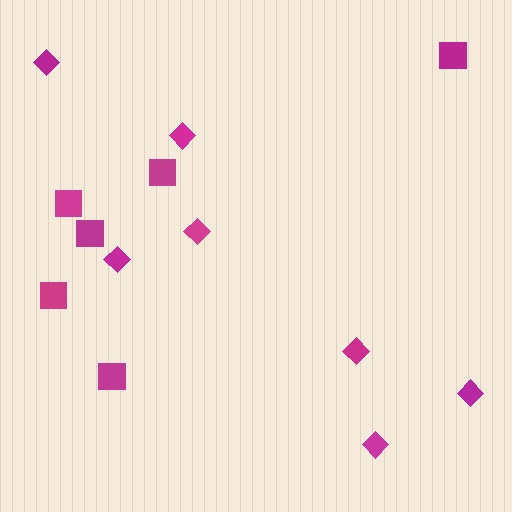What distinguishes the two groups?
There are 2 groups: one group of diamonds (7) and one group of squares (6).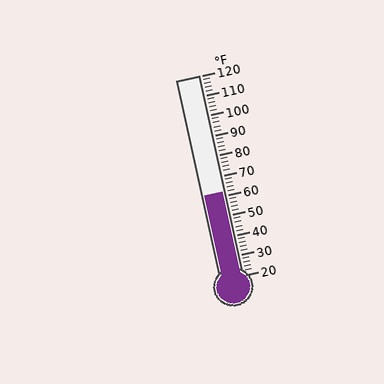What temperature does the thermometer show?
The thermometer shows approximately 62°F.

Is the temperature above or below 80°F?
The temperature is below 80°F.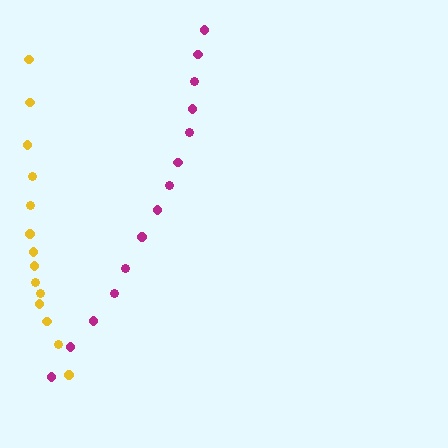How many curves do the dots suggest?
There are 2 distinct paths.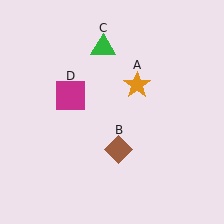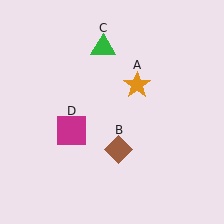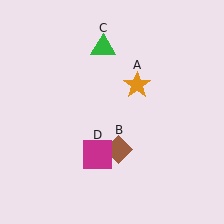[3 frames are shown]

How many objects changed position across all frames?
1 object changed position: magenta square (object D).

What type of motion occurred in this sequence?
The magenta square (object D) rotated counterclockwise around the center of the scene.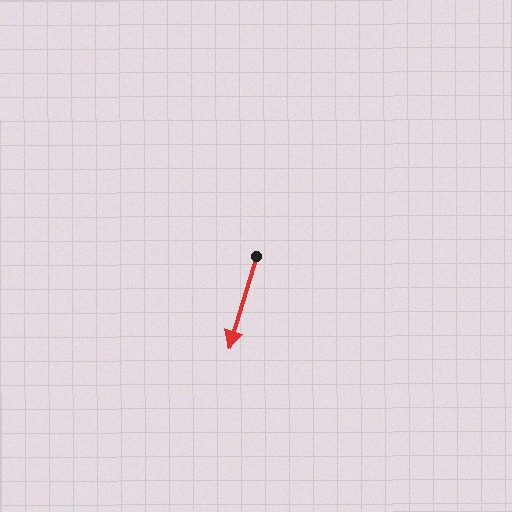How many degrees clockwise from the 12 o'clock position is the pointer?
Approximately 196 degrees.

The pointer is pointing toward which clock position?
Roughly 7 o'clock.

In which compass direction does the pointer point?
South.